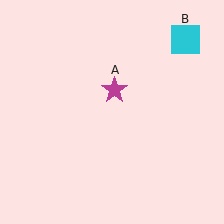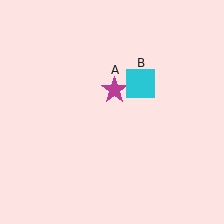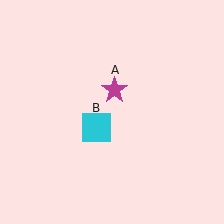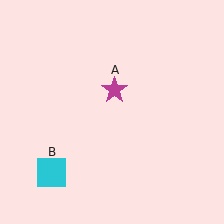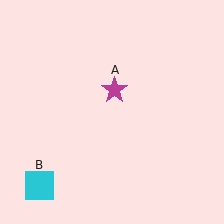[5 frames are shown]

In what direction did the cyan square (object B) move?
The cyan square (object B) moved down and to the left.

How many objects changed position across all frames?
1 object changed position: cyan square (object B).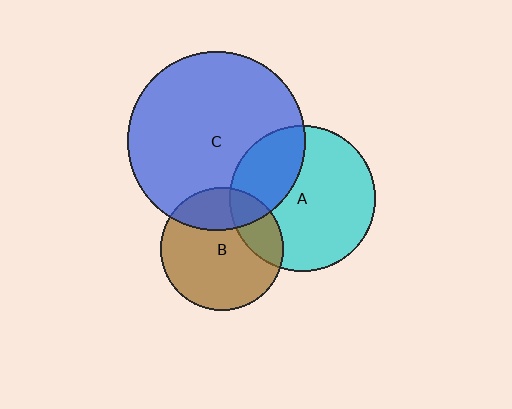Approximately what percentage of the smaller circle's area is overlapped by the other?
Approximately 30%.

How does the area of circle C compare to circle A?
Approximately 1.5 times.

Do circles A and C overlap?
Yes.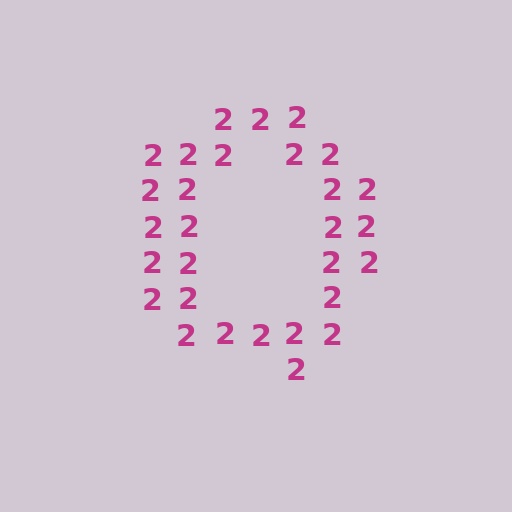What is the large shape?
The large shape is the letter Q.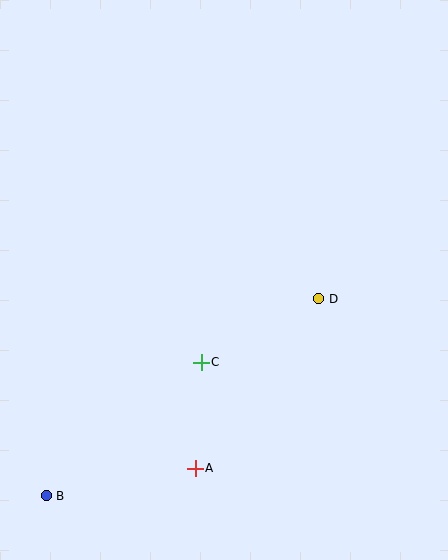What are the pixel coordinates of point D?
Point D is at (319, 299).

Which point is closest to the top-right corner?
Point D is closest to the top-right corner.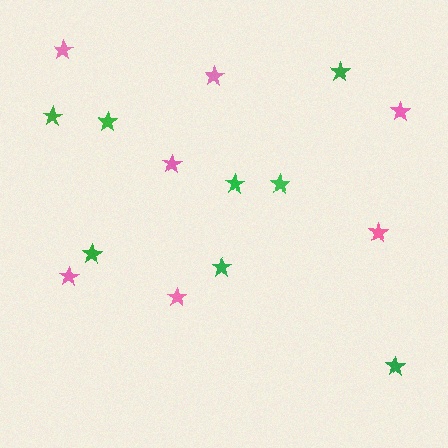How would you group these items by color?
There are 2 groups: one group of pink stars (7) and one group of green stars (8).